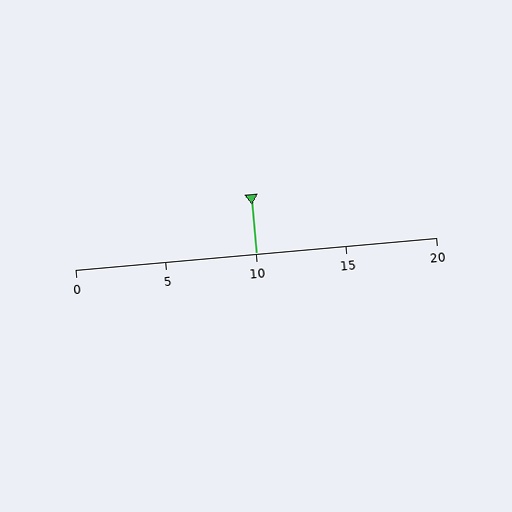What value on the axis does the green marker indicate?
The marker indicates approximately 10.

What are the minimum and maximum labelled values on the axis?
The axis runs from 0 to 20.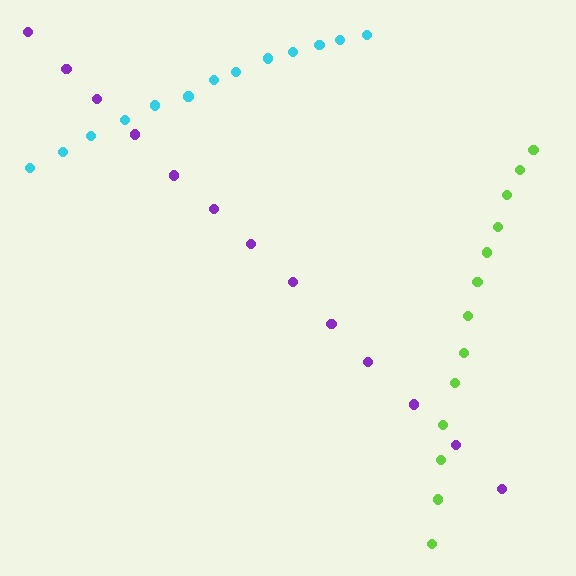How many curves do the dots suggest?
There are 3 distinct paths.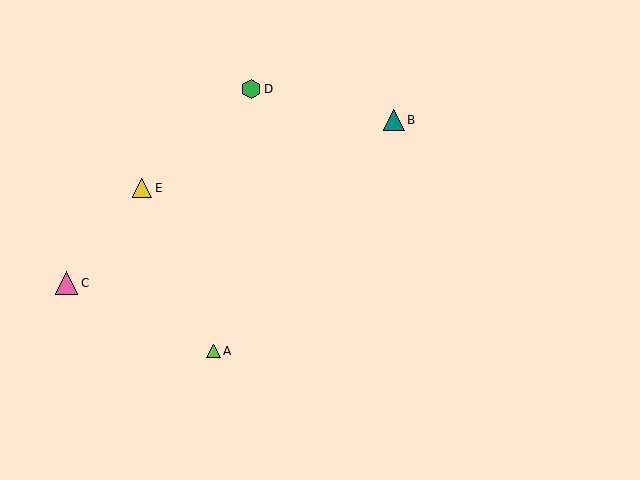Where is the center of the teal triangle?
The center of the teal triangle is at (394, 120).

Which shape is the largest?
The pink triangle (labeled C) is the largest.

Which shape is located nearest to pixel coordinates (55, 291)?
The pink triangle (labeled C) at (67, 283) is nearest to that location.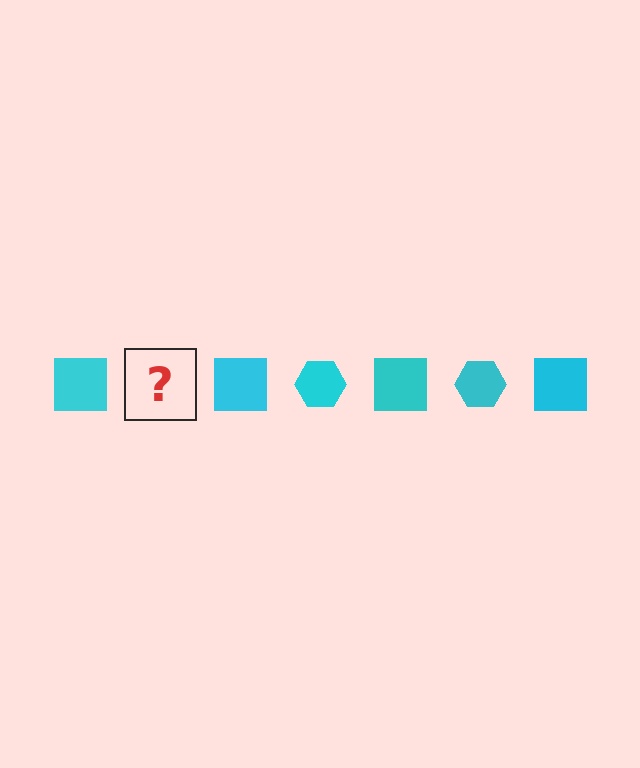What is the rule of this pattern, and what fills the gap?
The rule is that the pattern cycles through square, hexagon shapes in cyan. The gap should be filled with a cyan hexagon.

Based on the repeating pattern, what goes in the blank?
The blank should be a cyan hexagon.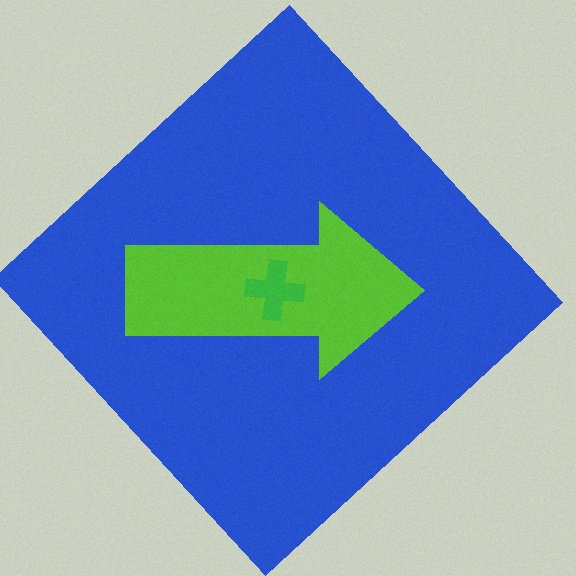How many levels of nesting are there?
3.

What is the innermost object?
The green cross.